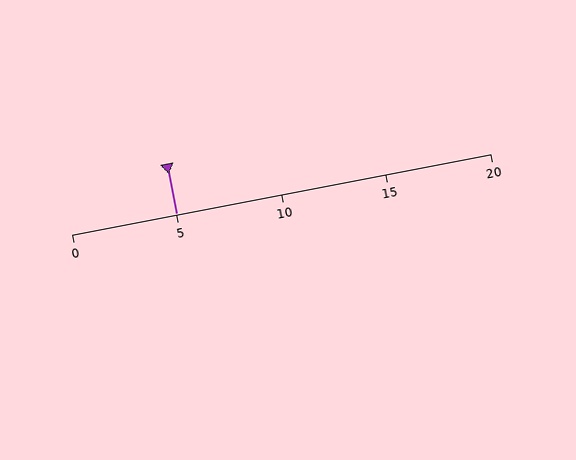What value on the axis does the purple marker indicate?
The marker indicates approximately 5.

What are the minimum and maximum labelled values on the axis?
The axis runs from 0 to 20.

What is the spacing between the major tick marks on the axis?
The major ticks are spaced 5 apart.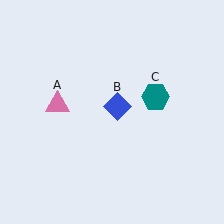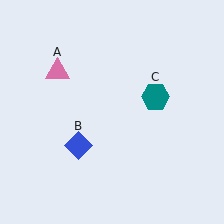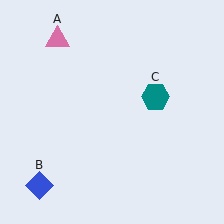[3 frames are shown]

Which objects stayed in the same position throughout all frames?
Teal hexagon (object C) remained stationary.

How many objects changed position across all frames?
2 objects changed position: pink triangle (object A), blue diamond (object B).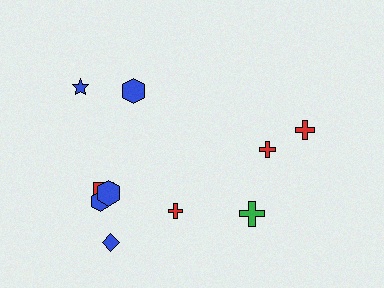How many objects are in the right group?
There are 3 objects.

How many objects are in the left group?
There are 7 objects.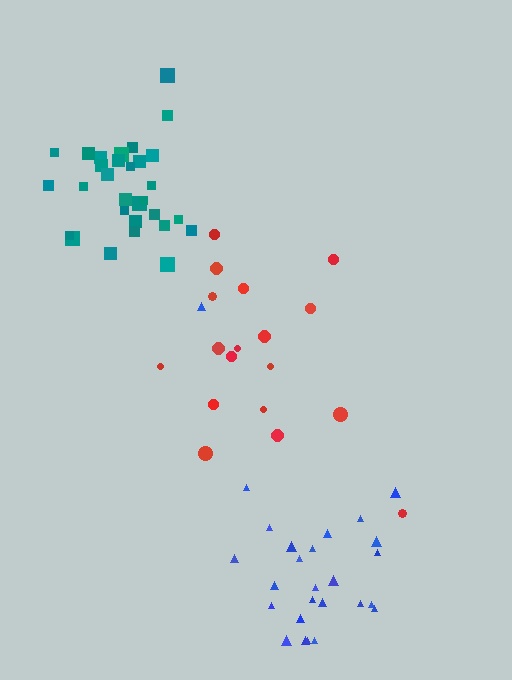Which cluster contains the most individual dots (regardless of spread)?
Teal (30).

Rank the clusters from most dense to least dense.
teal, blue, red.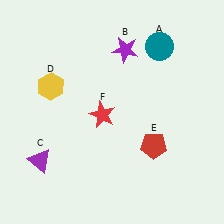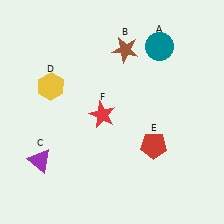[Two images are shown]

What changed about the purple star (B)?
In Image 1, B is purple. In Image 2, it changed to brown.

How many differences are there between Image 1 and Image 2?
There is 1 difference between the two images.